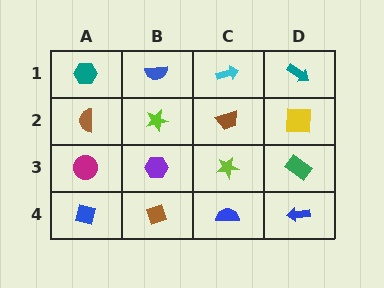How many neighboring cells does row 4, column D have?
2.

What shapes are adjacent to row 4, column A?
A magenta circle (row 3, column A), a brown diamond (row 4, column B).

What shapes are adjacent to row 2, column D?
A teal arrow (row 1, column D), a green rectangle (row 3, column D), a brown trapezoid (row 2, column C).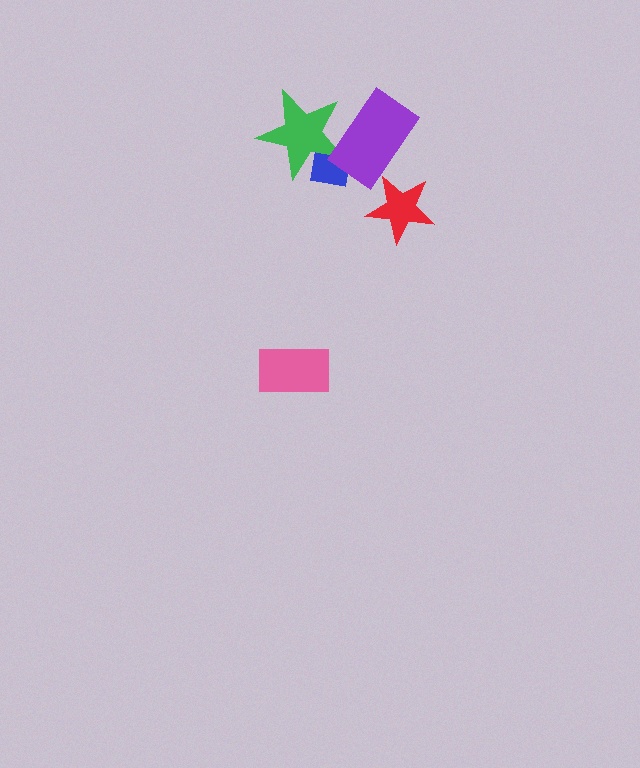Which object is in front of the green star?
The purple rectangle is in front of the green star.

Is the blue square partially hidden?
Yes, it is partially covered by another shape.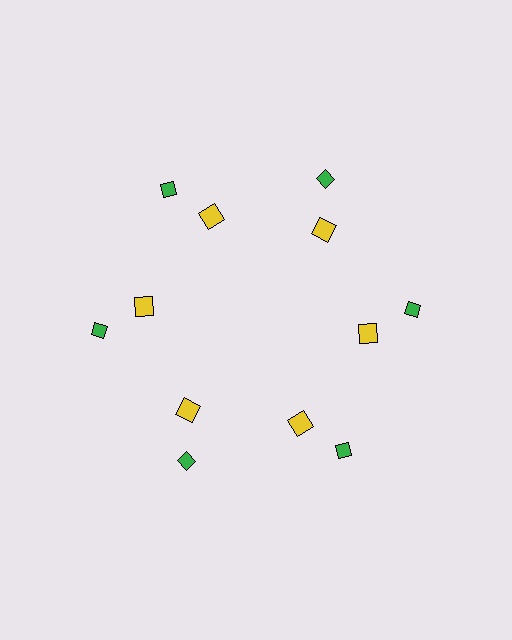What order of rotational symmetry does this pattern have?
This pattern has 6-fold rotational symmetry.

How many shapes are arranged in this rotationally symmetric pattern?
There are 12 shapes, arranged in 6 groups of 2.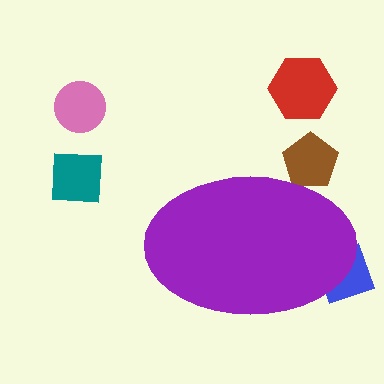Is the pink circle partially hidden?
No, the pink circle is fully visible.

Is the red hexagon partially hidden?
No, the red hexagon is fully visible.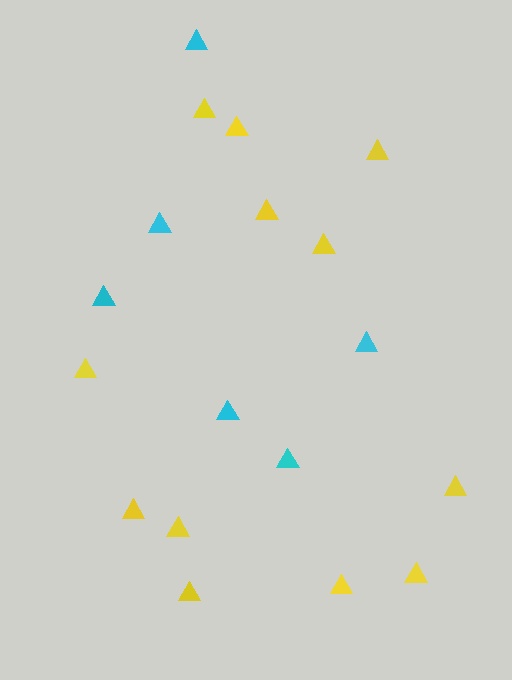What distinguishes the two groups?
There are 2 groups: one group of yellow triangles (12) and one group of cyan triangles (6).